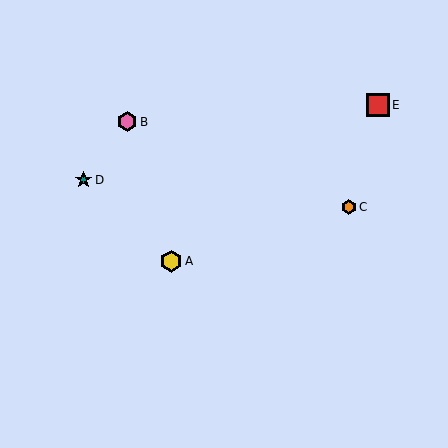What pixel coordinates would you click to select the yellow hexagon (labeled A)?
Click at (171, 261) to select the yellow hexagon A.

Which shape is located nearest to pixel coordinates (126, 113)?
The pink hexagon (labeled B) at (127, 122) is nearest to that location.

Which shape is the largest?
The red square (labeled E) is the largest.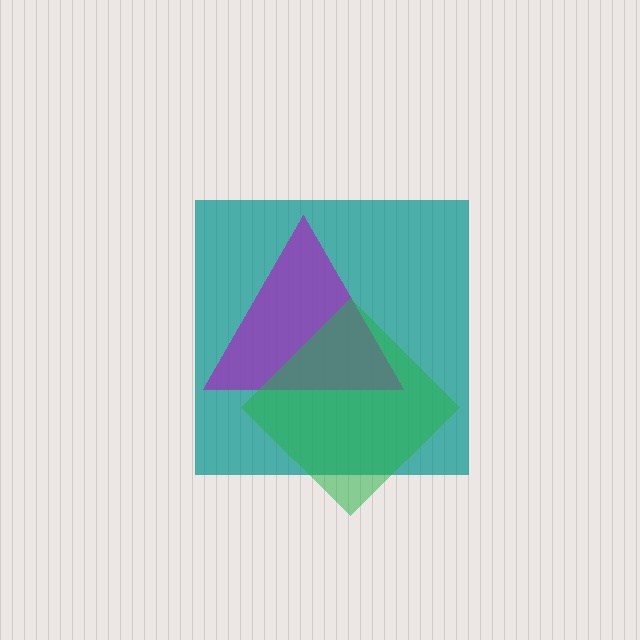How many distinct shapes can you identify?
There are 3 distinct shapes: a teal square, a purple triangle, a green diamond.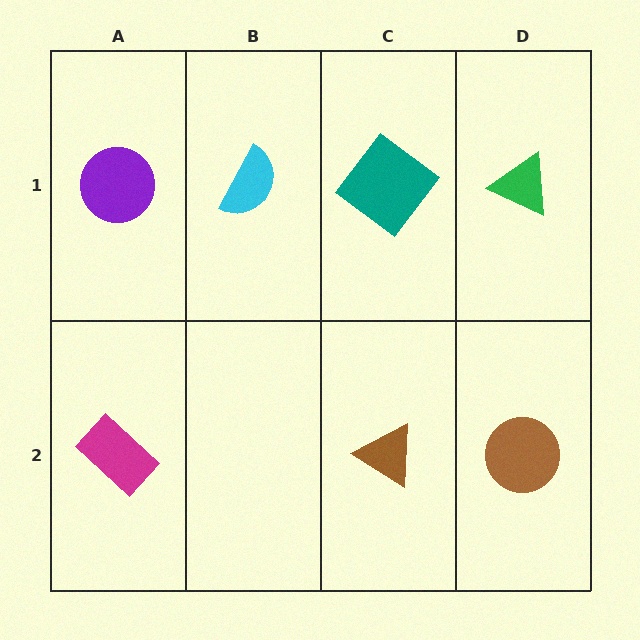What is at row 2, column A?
A magenta rectangle.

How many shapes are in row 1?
4 shapes.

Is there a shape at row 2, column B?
No, that cell is empty.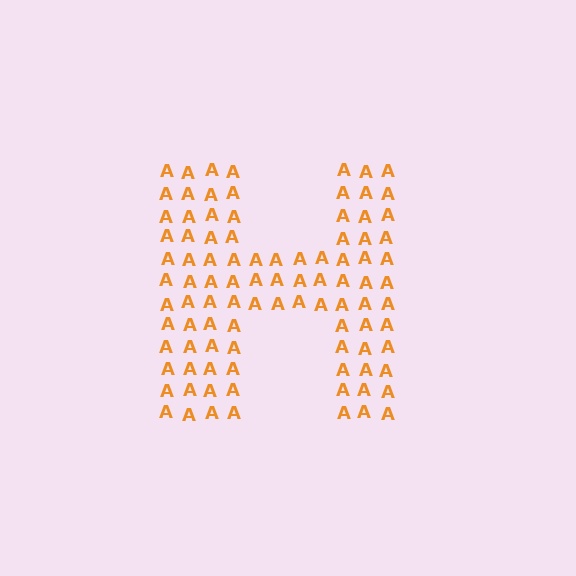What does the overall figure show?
The overall figure shows the letter H.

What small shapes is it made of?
It is made of small letter A's.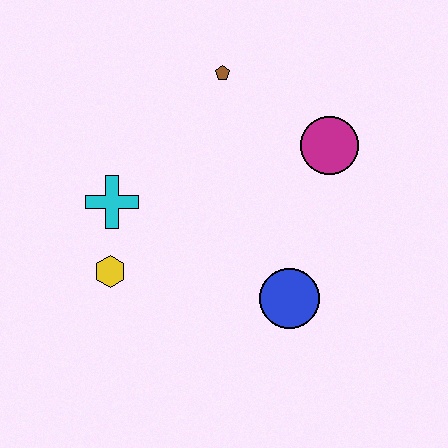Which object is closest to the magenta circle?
The brown pentagon is closest to the magenta circle.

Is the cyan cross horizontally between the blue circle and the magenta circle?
No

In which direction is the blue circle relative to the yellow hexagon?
The blue circle is to the right of the yellow hexagon.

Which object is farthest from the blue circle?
The brown pentagon is farthest from the blue circle.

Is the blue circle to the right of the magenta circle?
No